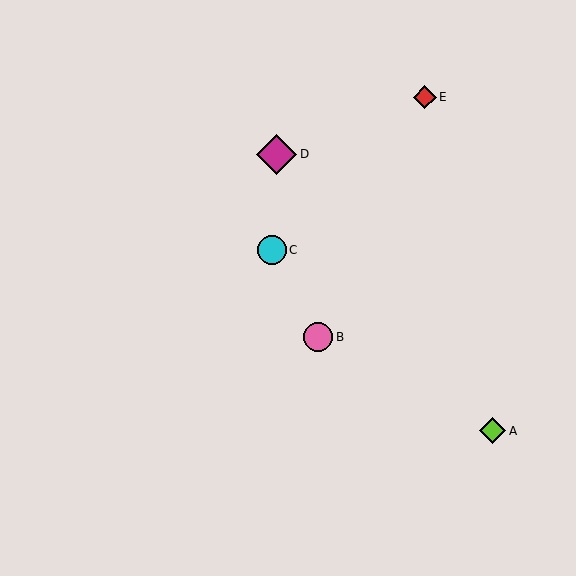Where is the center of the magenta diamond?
The center of the magenta diamond is at (277, 154).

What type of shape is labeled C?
Shape C is a cyan circle.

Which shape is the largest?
The magenta diamond (labeled D) is the largest.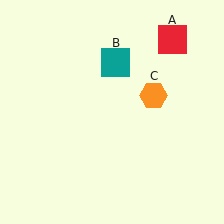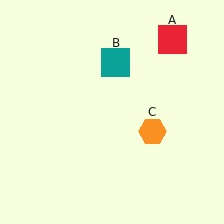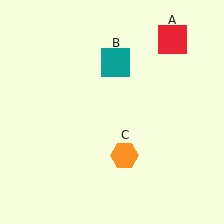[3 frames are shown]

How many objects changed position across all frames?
1 object changed position: orange hexagon (object C).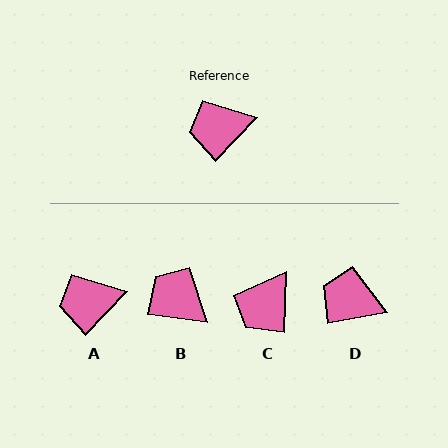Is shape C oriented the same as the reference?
No, it is off by about 41 degrees.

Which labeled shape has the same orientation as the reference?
A.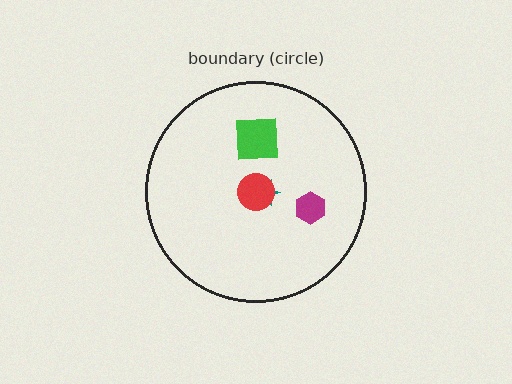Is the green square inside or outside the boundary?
Inside.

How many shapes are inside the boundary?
4 inside, 0 outside.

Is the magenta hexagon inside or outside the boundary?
Inside.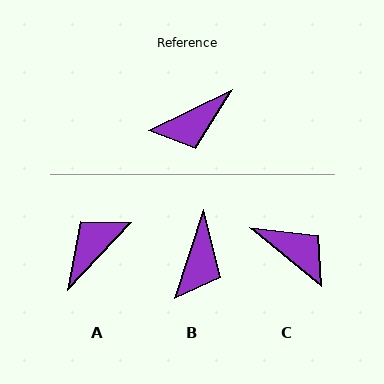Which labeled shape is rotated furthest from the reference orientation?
A, about 159 degrees away.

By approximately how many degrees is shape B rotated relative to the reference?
Approximately 46 degrees counter-clockwise.